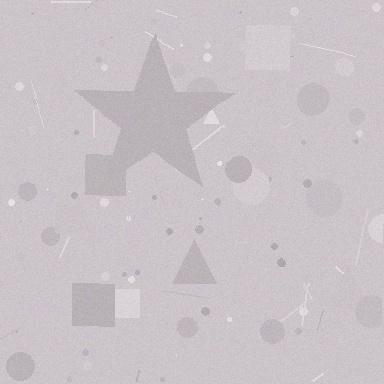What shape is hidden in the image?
A star is hidden in the image.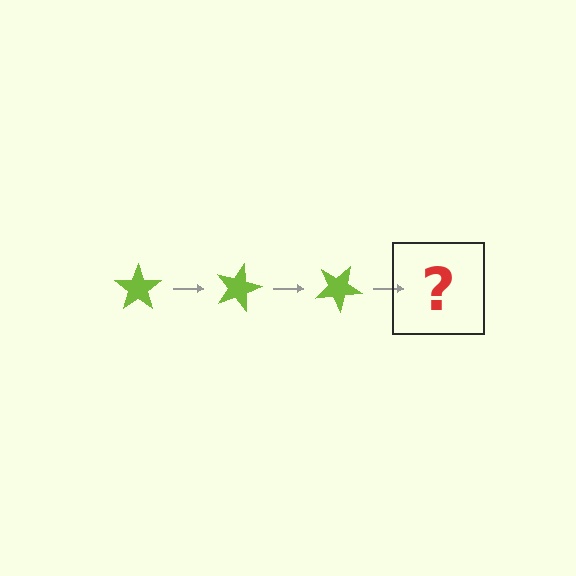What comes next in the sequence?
The next element should be a lime star rotated 45 degrees.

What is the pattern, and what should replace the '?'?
The pattern is that the star rotates 15 degrees each step. The '?' should be a lime star rotated 45 degrees.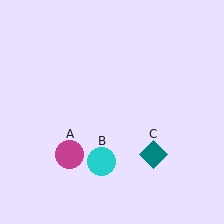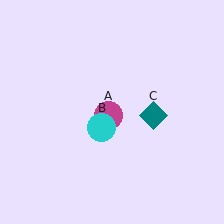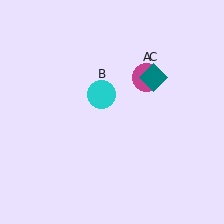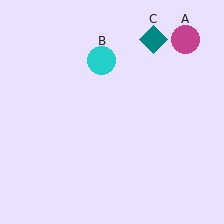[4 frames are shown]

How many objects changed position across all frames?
3 objects changed position: magenta circle (object A), cyan circle (object B), teal diamond (object C).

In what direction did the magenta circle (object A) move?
The magenta circle (object A) moved up and to the right.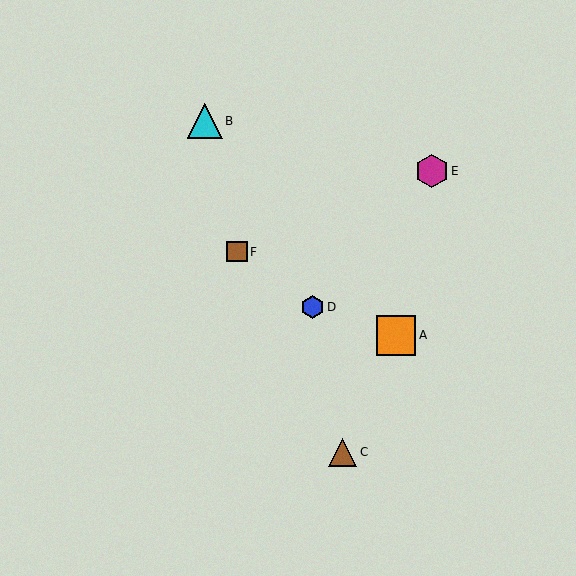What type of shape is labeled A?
Shape A is an orange square.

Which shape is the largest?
The orange square (labeled A) is the largest.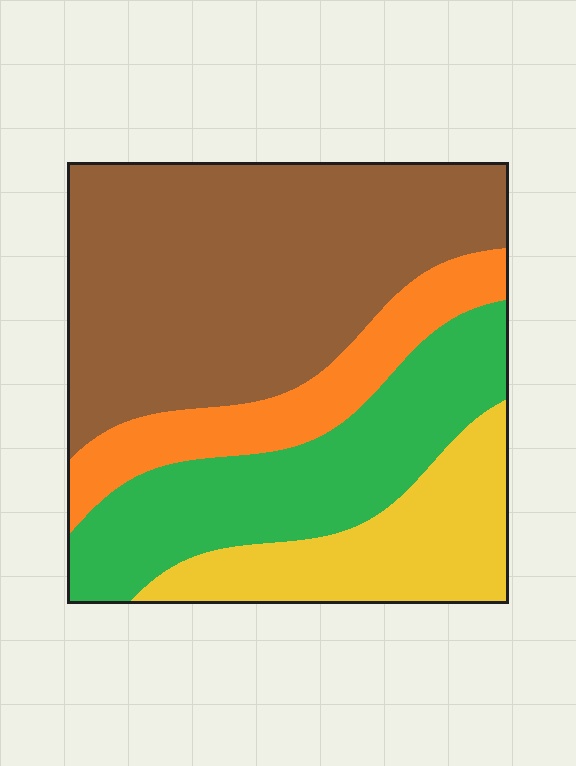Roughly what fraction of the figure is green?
Green takes up less than a quarter of the figure.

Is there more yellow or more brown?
Brown.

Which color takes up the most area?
Brown, at roughly 45%.